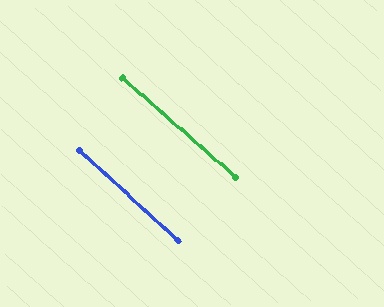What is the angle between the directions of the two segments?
Approximately 2 degrees.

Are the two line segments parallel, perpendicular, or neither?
Parallel — their directions differ by only 1.6°.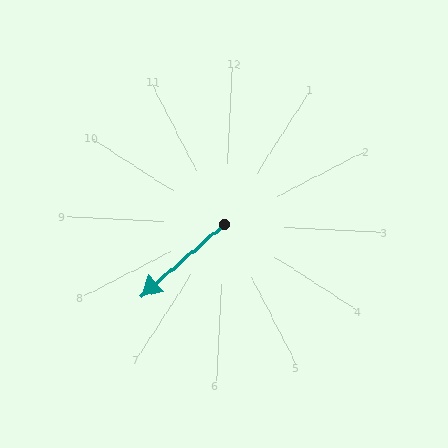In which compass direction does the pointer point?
Southwest.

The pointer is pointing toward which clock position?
Roughly 8 o'clock.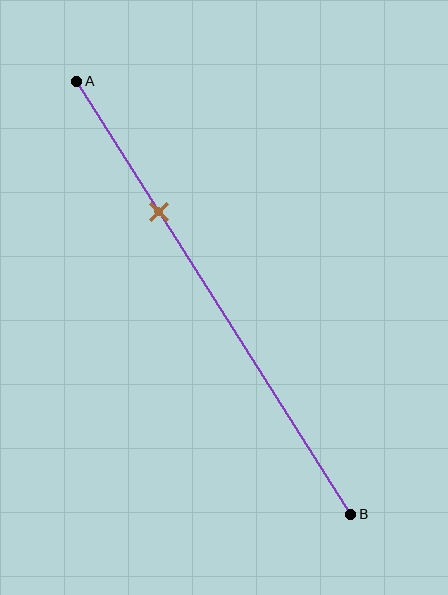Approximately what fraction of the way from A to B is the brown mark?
The brown mark is approximately 30% of the way from A to B.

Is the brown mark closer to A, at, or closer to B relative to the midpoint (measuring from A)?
The brown mark is closer to point A than the midpoint of segment AB.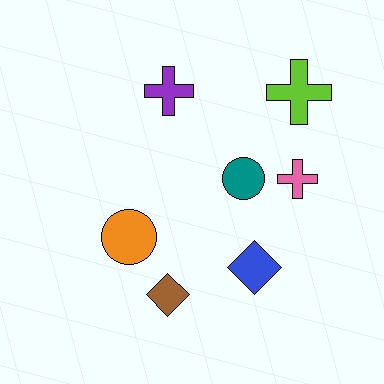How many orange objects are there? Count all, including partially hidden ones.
There is 1 orange object.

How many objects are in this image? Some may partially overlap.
There are 7 objects.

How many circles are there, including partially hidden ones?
There are 2 circles.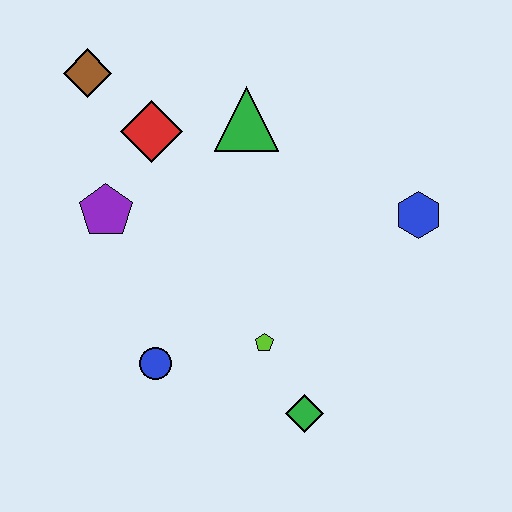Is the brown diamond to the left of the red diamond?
Yes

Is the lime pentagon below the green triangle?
Yes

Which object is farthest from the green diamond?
The brown diamond is farthest from the green diamond.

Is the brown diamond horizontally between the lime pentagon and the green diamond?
No